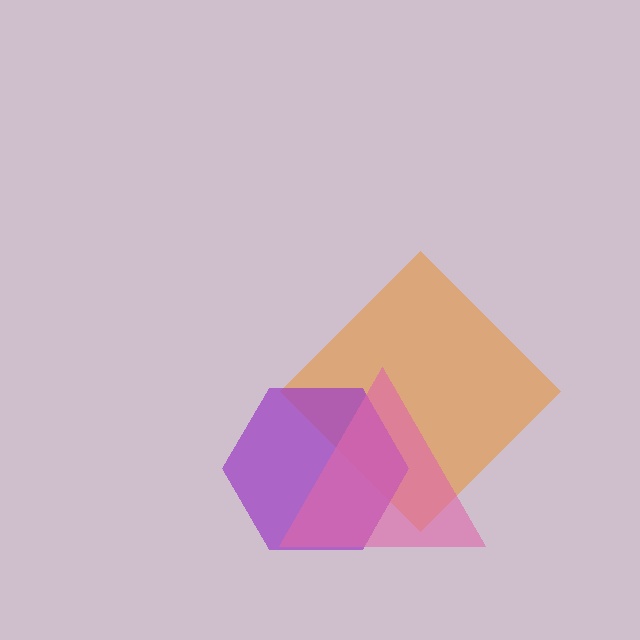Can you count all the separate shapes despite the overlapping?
Yes, there are 3 separate shapes.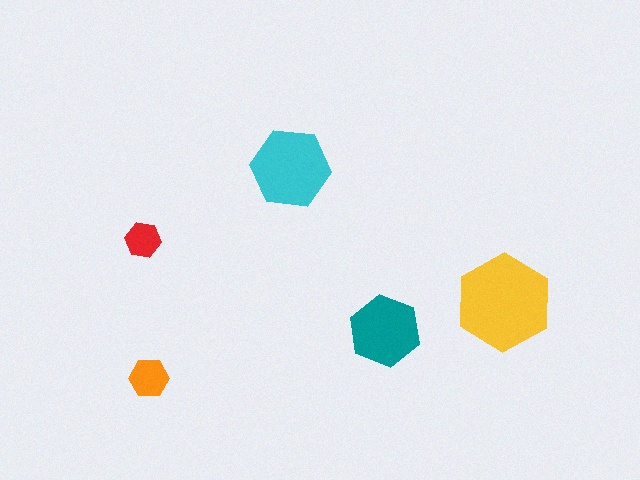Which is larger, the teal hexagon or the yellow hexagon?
The yellow one.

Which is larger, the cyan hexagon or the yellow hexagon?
The yellow one.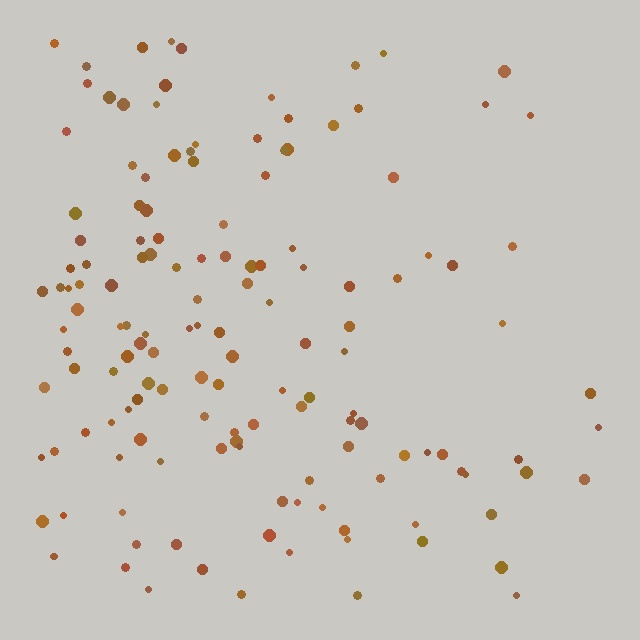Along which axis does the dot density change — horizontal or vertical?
Horizontal.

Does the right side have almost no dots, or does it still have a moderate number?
Still a moderate number, just noticeably fewer than the left.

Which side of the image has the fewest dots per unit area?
The right.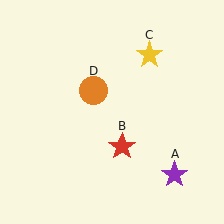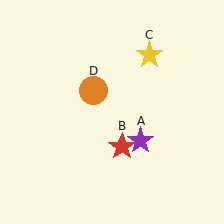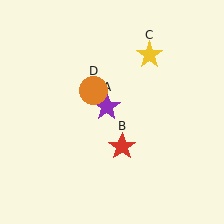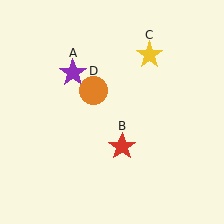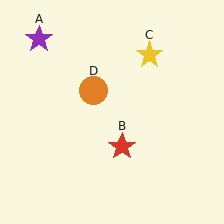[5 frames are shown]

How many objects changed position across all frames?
1 object changed position: purple star (object A).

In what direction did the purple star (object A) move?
The purple star (object A) moved up and to the left.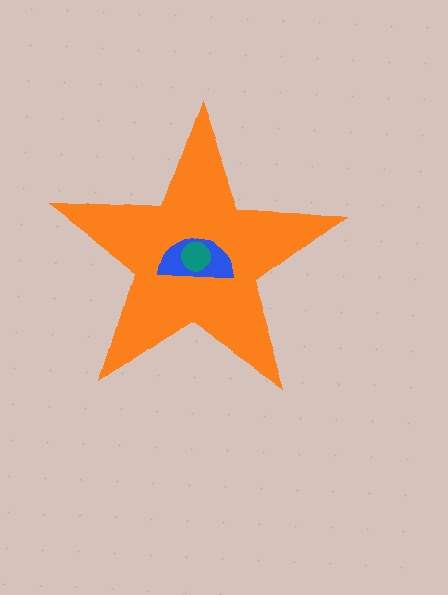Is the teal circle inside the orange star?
Yes.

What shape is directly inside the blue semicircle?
The teal circle.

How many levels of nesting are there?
3.